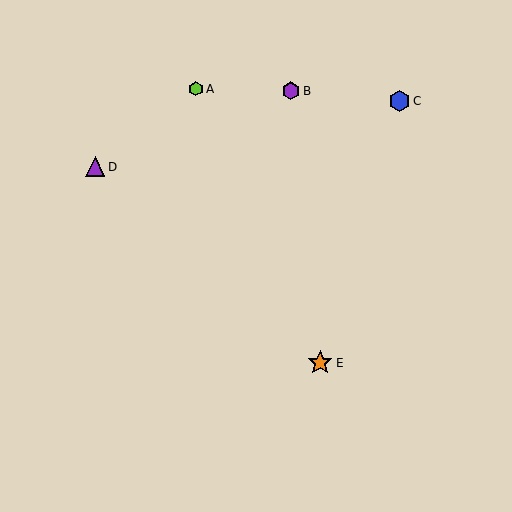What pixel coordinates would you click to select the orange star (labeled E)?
Click at (320, 363) to select the orange star E.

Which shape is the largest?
The orange star (labeled E) is the largest.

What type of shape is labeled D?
Shape D is a purple triangle.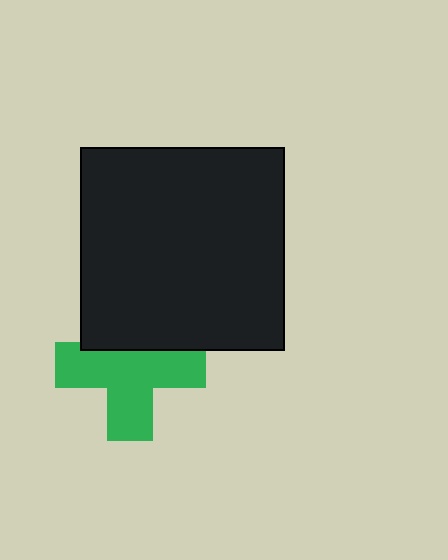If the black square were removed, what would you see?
You would see the complete green cross.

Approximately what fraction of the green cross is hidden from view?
Roughly 31% of the green cross is hidden behind the black square.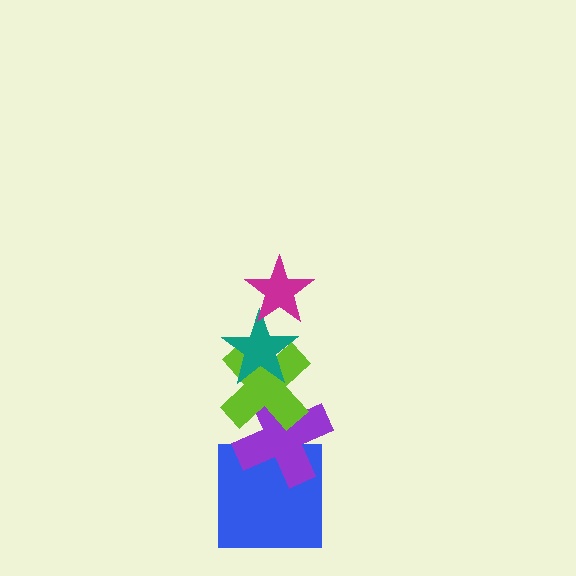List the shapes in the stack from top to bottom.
From top to bottom: the magenta star, the teal star, the lime cross, the purple cross, the blue square.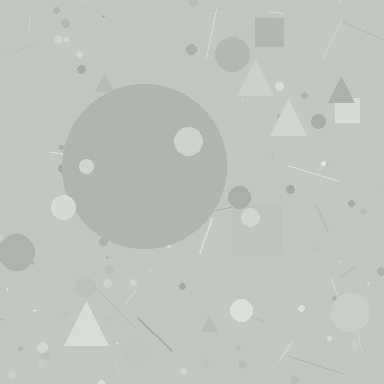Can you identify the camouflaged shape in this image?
The camouflaged shape is a circle.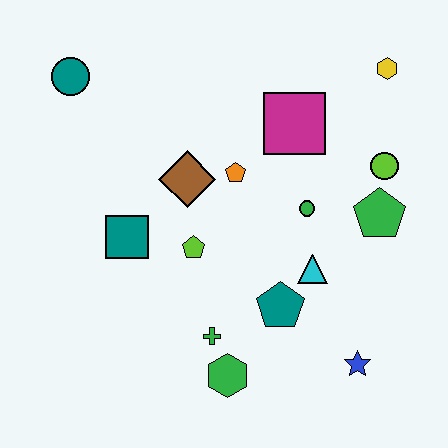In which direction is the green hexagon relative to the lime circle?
The green hexagon is below the lime circle.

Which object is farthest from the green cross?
The yellow hexagon is farthest from the green cross.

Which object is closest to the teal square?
The lime pentagon is closest to the teal square.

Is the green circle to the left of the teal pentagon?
No